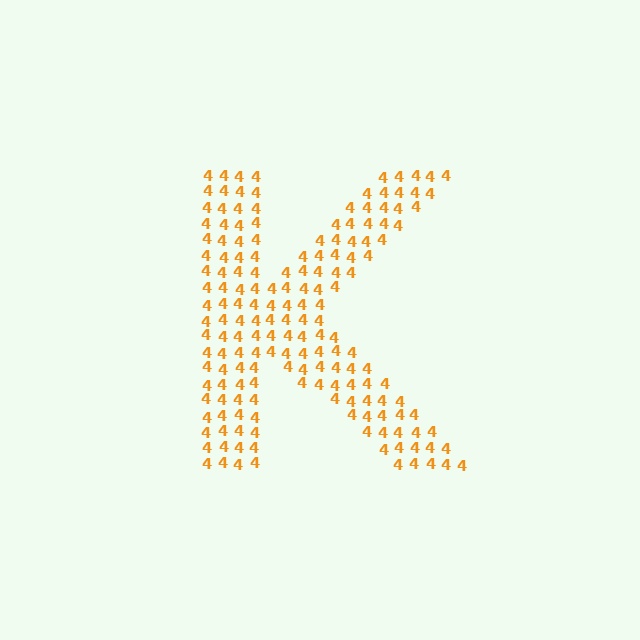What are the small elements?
The small elements are digit 4's.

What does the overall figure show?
The overall figure shows the letter K.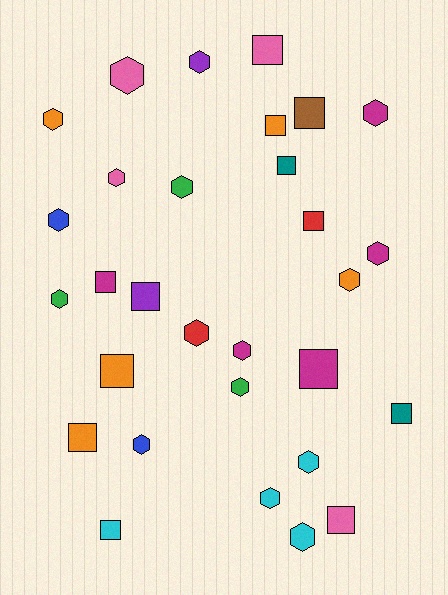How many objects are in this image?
There are 30 objects.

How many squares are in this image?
There are 13 squares.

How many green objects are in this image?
There are 3 green objects.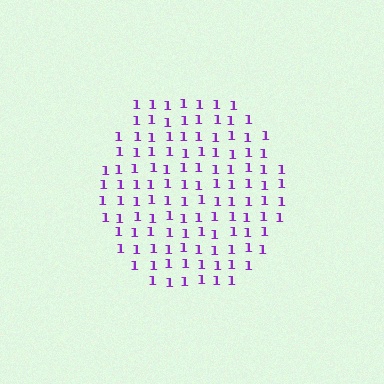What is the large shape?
The large shape is a hexagon.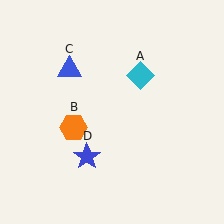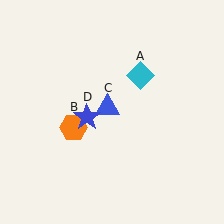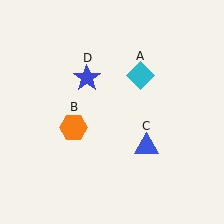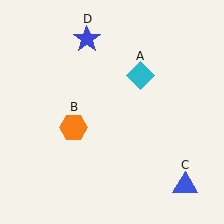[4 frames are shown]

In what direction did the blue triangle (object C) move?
The blue triangle (object C) moved down and to the right.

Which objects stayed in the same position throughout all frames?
Cyan diamond (object A) and orange hexagon (object B) remained stationary.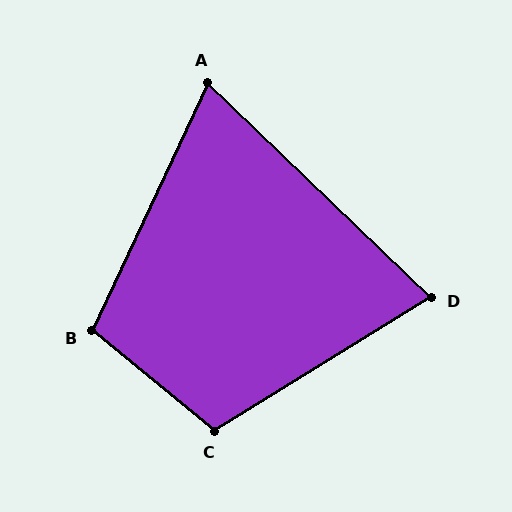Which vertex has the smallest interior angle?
A, at approximately 71 degrees.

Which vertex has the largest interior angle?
C, at approximately 109 degrees.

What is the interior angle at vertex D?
Approximately 75 degrees (acute).